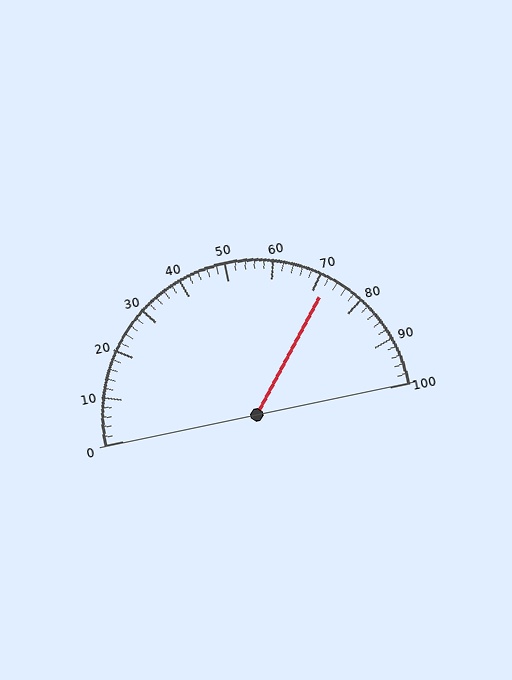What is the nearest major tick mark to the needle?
The nearest major tick mark is 70.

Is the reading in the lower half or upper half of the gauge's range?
The reading is in the upper half of the range (0 to 100).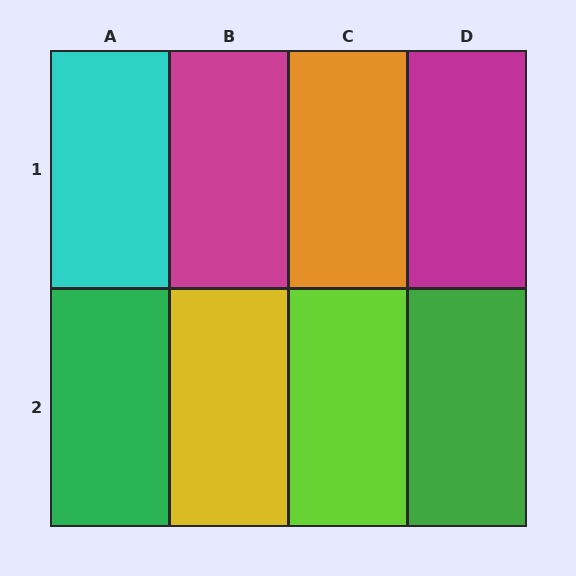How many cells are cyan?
1 cell is cyan.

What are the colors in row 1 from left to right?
Cyan, magenta, orange, magenta.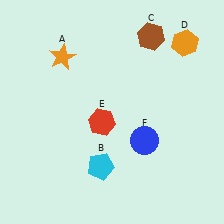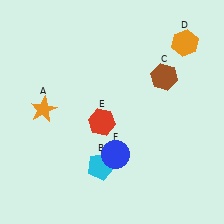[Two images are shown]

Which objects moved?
The objects that moved are: the orange star (A), the brown hexagon (C), the blue circle (F).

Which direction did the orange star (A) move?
The orange star (A) moved down.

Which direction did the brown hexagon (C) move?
The brown hexagon (C) moved down.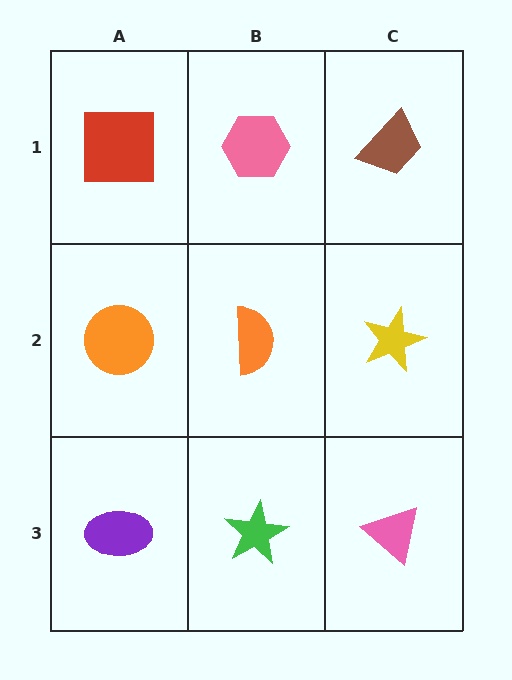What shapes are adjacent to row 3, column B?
An orange semicircle (row 2, column B), a purple ellipse (row 3, column A), a pink triangle (row 3, column C).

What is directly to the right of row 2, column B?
A yellow star.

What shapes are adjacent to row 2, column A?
A red square (row 1, column A), a purple ellipse (row 3, column A), an orange semicircle (row 2, column B).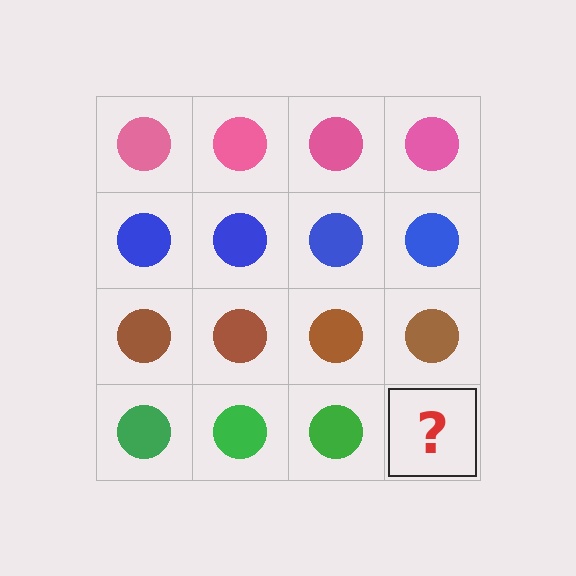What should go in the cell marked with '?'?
The missing cell should contain a green circle.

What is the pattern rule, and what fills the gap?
The rule is that each row has a consistent color. The gap should be filled with a green circle.